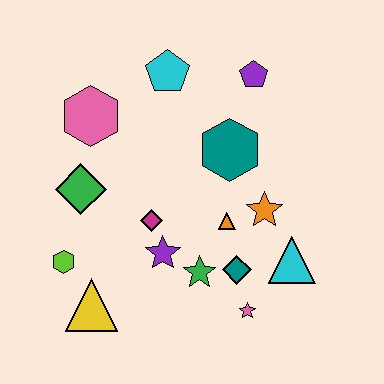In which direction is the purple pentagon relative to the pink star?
The purple pentagon is above the pink star.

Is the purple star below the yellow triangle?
No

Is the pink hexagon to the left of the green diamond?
No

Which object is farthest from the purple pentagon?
The yellow triangle is farthest from the purple pentagon.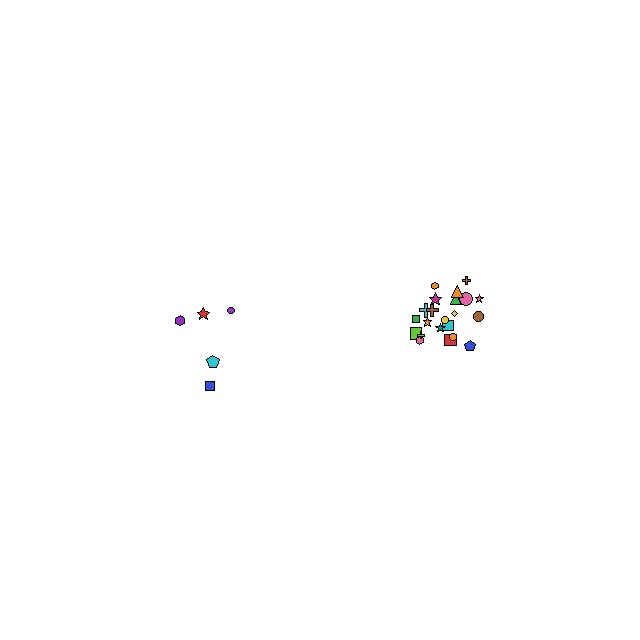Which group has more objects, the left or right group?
The right group.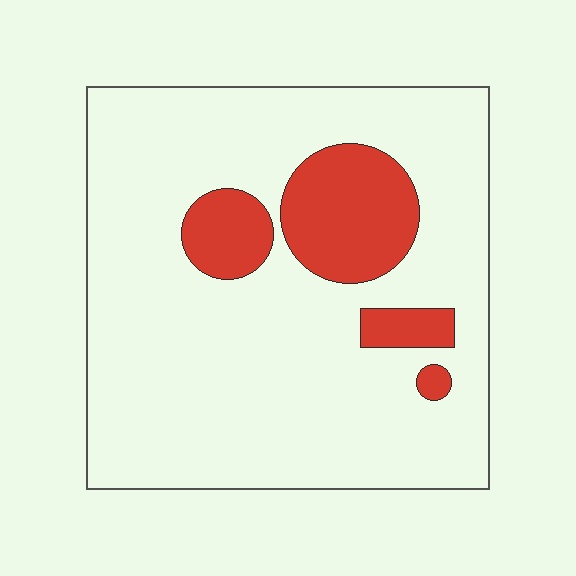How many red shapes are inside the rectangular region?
4.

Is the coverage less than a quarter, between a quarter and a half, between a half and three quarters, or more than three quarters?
Less than a quarter.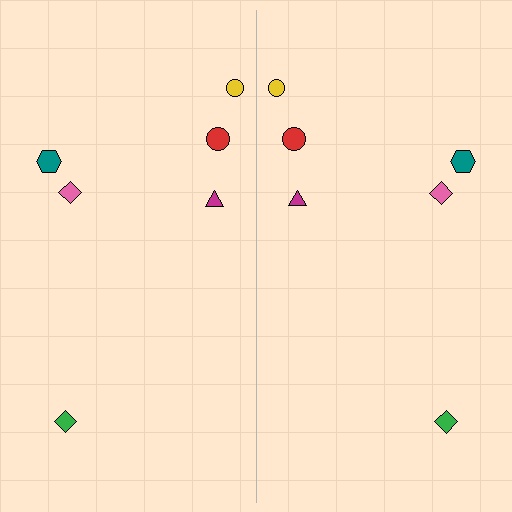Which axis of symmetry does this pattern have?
The pattern has a vertical axis of symmetry running through the center of the image.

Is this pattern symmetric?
Yes, this pattern has bilateral (reflection) symmetry.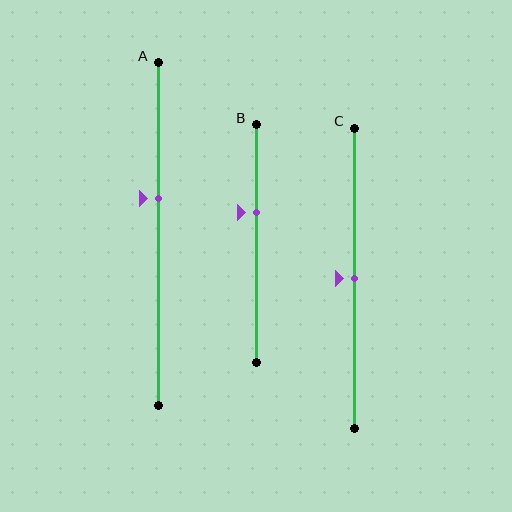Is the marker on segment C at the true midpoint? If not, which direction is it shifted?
Yes, the marker on segment C is at the true midpoint.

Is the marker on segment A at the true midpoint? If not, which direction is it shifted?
No, the marker on segment A is shifted upward by about 10% of the segment length.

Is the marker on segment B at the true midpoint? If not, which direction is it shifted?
No, the marker on segment B is shifted upward by about 13% of the segment length.